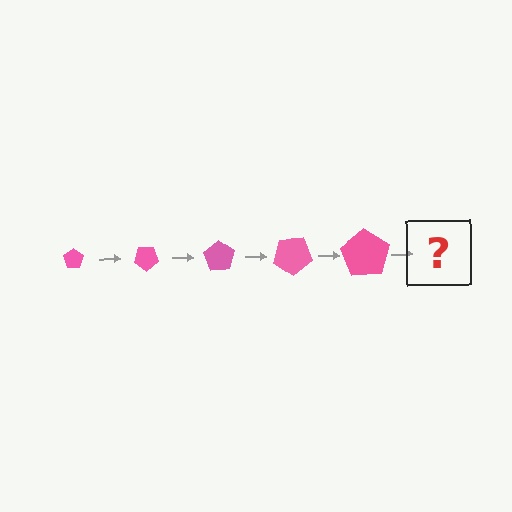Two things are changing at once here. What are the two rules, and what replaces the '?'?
The two rules are that the pentagon grows larger each step and it rotates 35 degrees each step. The '?' should be a pentagon, larger than the previous one and rotated 175 degrees from the start.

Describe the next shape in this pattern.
It should be a pentagon, larger than the previous one and rotated 175 degrees from the start.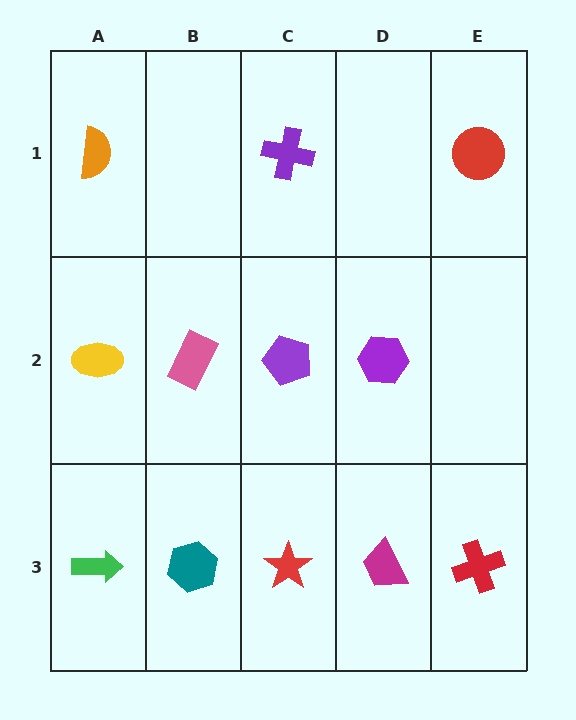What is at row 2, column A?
A yellow ellipse.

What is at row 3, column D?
A magenta trapezoid.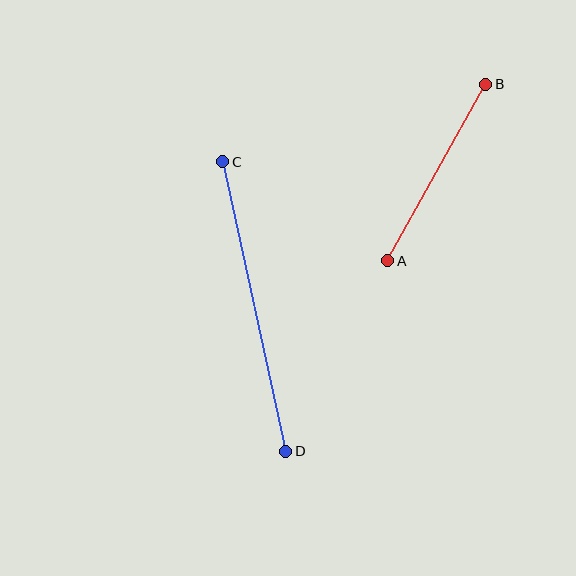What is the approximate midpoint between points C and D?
The midpoint is at approximately (254, 307) pixels.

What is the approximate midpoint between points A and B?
The midpoint is at approximately (437, 173) pixels.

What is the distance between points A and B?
The distance is approximately 202 pixels.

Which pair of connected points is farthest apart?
Points C and D are farthest apart.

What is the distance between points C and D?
The distance is approximately 296 pixels.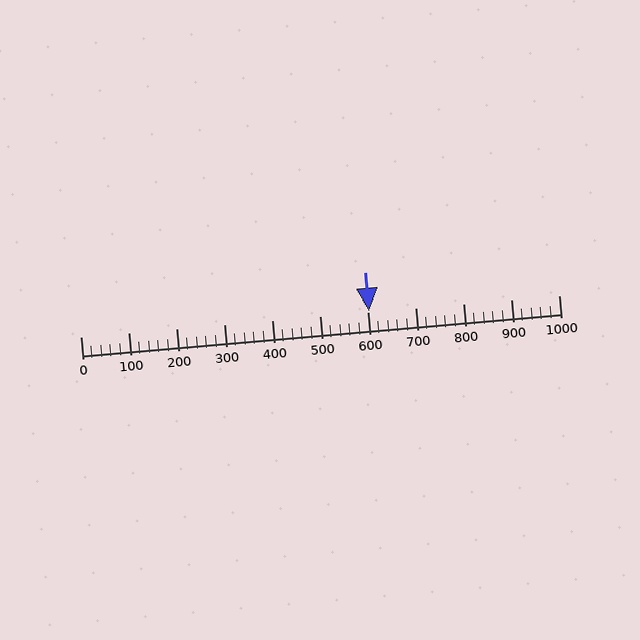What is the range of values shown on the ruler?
The ruler shows values from 0 to 1000.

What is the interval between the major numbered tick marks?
The major tick marks are spaced 100 units apart.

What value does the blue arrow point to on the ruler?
The blue arrow points to approximately 603.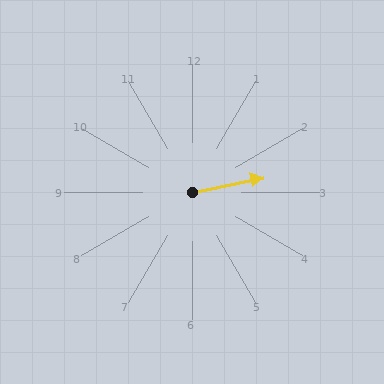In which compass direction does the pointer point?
East.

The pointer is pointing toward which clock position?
Roughly 3 o'clock.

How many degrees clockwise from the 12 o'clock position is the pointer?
Approximately 78 degrees.